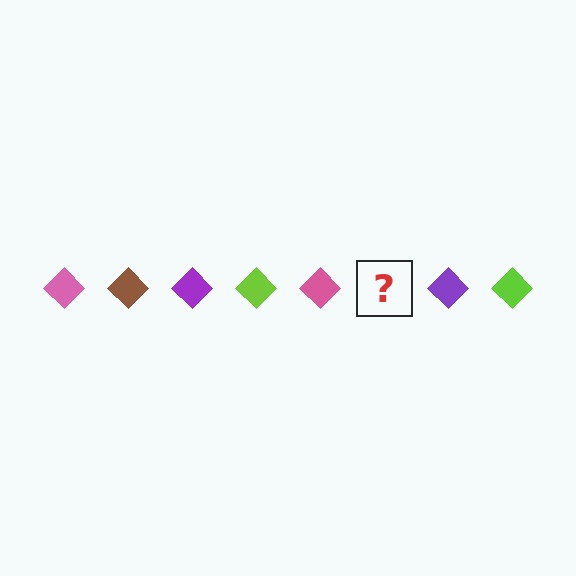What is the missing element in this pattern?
The missing element is a brown diamond.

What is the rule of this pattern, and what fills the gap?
The rule is that the pattern cycles through pink, brown, purple, lime diamonds. The gap should be filled with a brown diamond.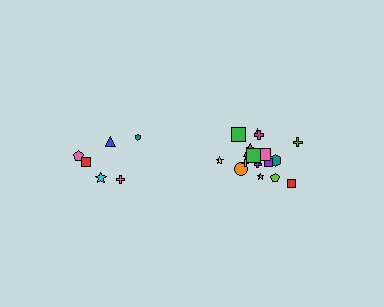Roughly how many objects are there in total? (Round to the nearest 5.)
Roughly 25 objects in total.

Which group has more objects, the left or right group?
The right group.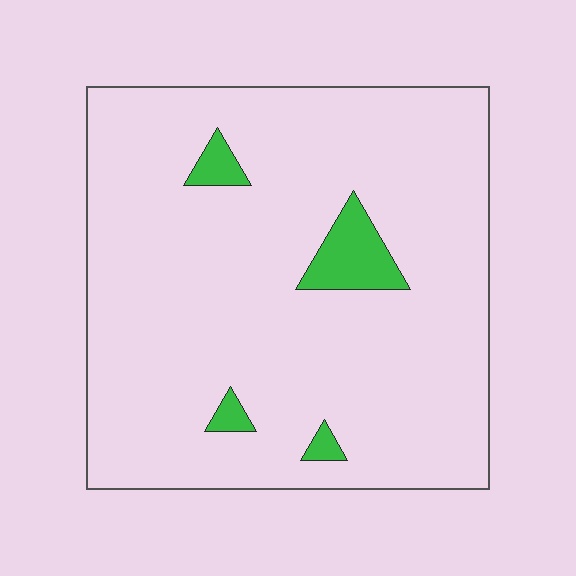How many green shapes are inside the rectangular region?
4.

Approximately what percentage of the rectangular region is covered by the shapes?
Approximately 5%.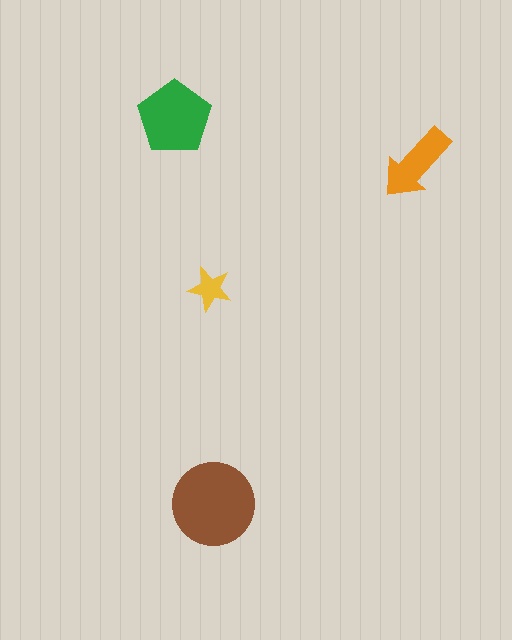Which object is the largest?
The brown circle.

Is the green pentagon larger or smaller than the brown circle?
Smaller.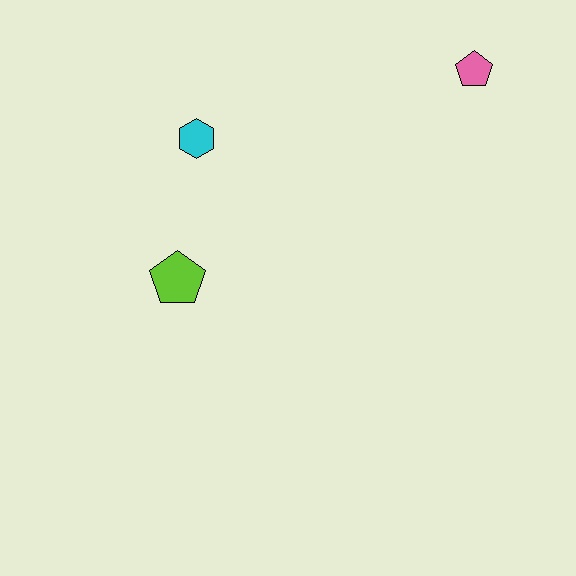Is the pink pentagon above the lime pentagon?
Yes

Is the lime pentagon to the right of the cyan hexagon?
No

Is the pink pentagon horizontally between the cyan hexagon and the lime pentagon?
No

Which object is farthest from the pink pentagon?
The lime pentagon is farthest from the pink pentagon.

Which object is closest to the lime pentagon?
The cyan hexagon is closest to the lime pentagon.